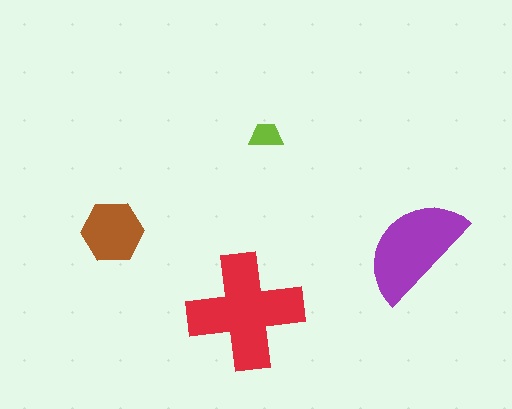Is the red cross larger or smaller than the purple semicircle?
Larger.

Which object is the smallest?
The lime trapezoid.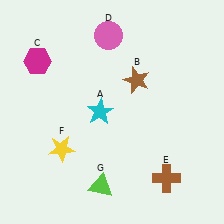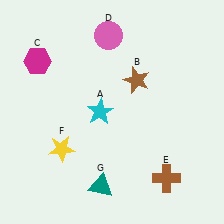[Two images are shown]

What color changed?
The triangle (G) changed from lime in Image 1 to teal in Image 2.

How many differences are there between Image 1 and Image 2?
There is 1 difference between the two images.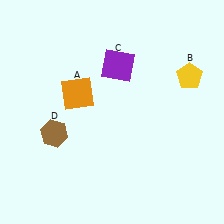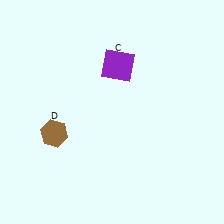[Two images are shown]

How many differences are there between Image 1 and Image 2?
There are 2 differences between the two images.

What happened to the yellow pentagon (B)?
The yellow pentagon (B) was removed in Image 2. It was in the top-right area of Image 1.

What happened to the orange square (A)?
The orange square (A) was removed in Image 2. It was in the top-left area of Image 1.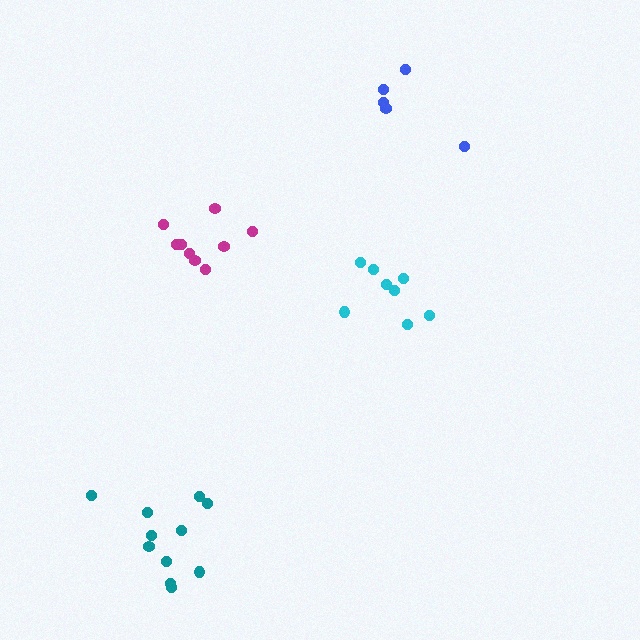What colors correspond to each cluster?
The clusters are colored: teal, cyan, blue, magenta.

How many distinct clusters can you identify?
There are 4 distinct clusters.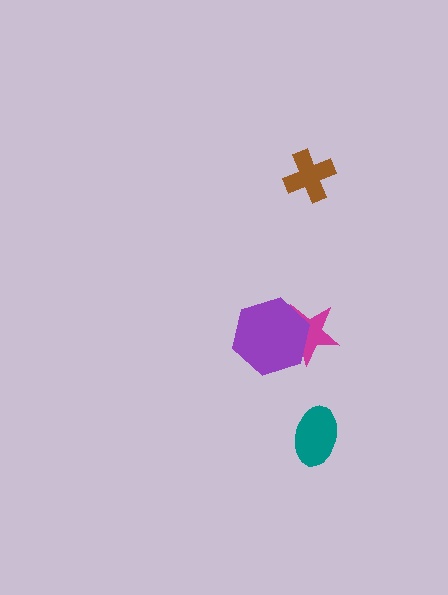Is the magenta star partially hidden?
Yes, it is partially covered by another shape.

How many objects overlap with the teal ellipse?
0 objects overlap with the teal ellipse.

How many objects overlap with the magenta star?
1 object overlaps with the magenta star.